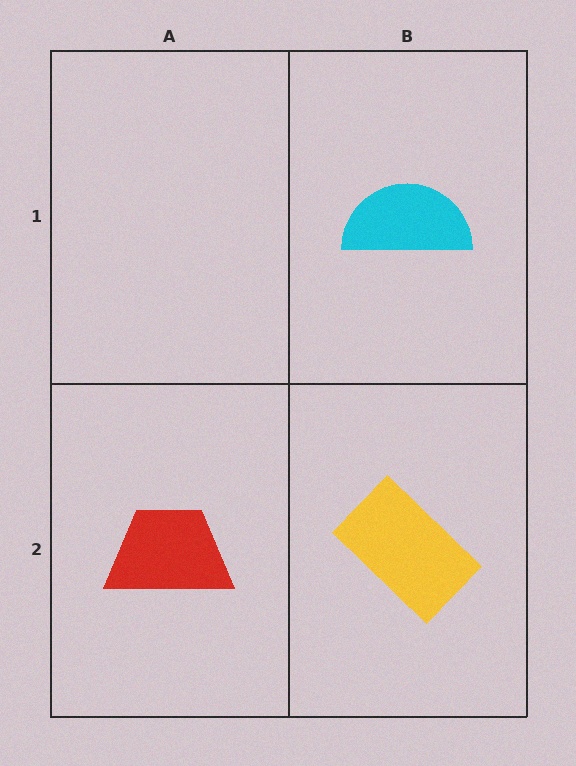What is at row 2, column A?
A red trapezoid.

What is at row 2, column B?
A yellow rectangle.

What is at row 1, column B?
A cyan semicircle.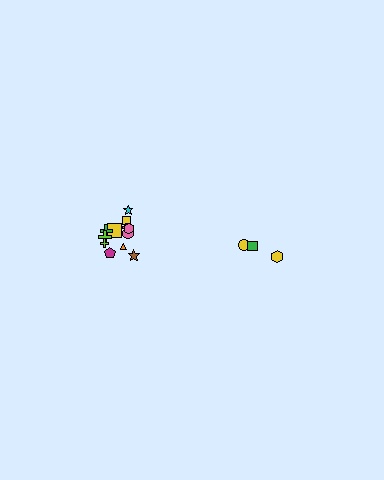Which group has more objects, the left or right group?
The left group.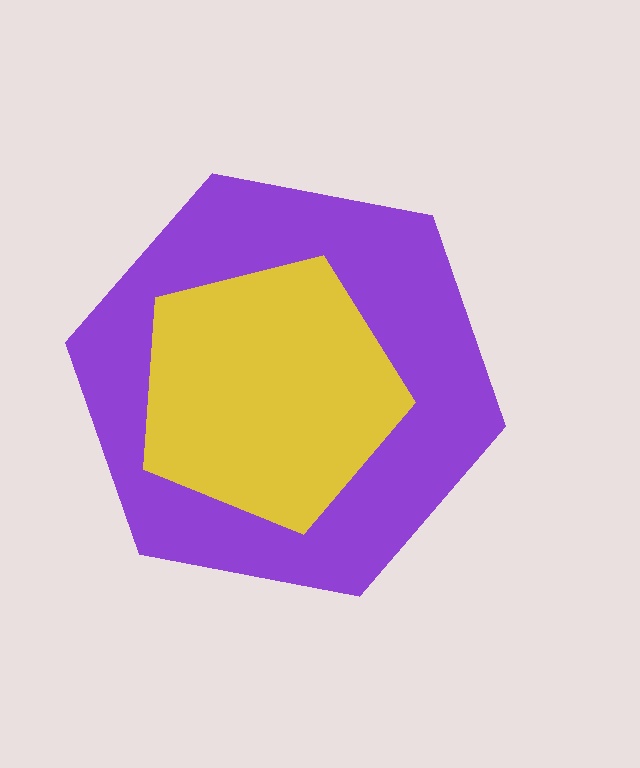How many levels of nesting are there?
2.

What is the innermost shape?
The yellow pentagon.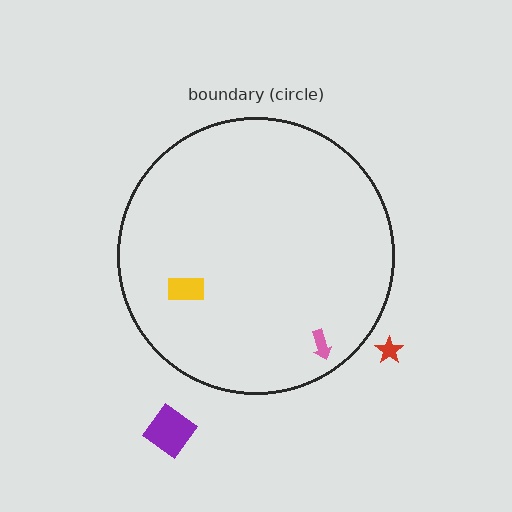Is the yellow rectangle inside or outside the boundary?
Inside.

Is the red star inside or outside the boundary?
Outside.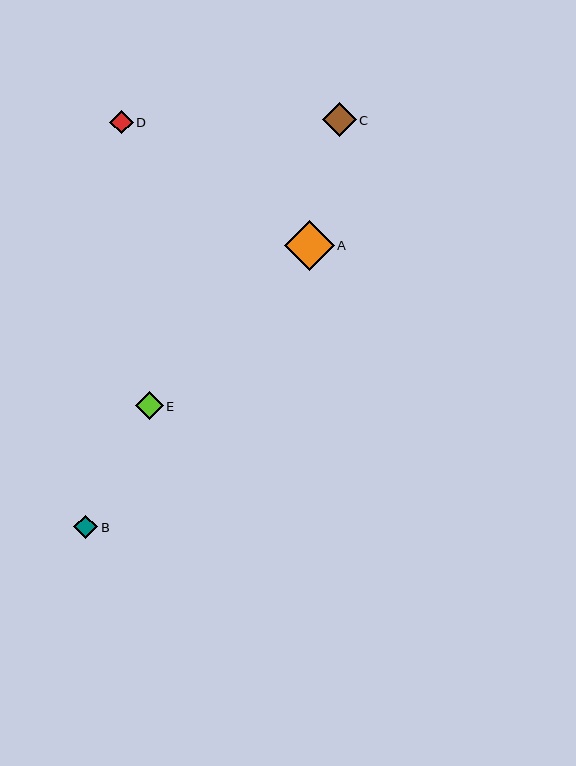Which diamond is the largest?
Diamond A is the largest with a size of approximately 49 pixels.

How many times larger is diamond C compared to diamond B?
Diamond C is approximately 1.4 times the size of diamond B.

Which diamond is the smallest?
Diamond D is the smallest with a size of approximately 23 pixels.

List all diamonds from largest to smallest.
From largest to smallest: A, C, E, B, D.